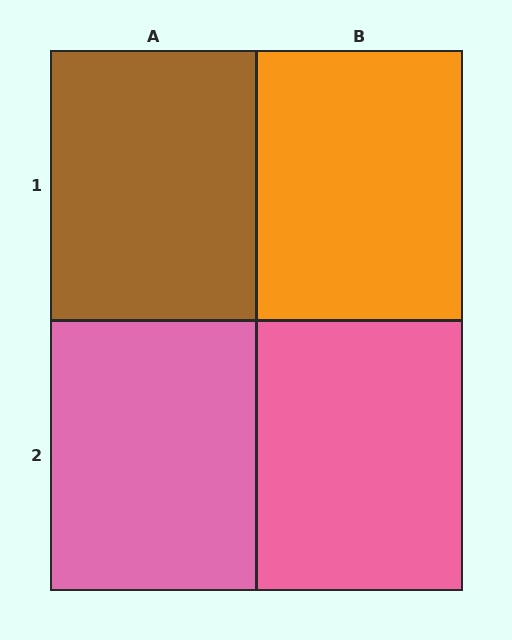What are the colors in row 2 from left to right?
Pink, pink.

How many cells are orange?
1 cell is orange.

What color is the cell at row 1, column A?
Brown.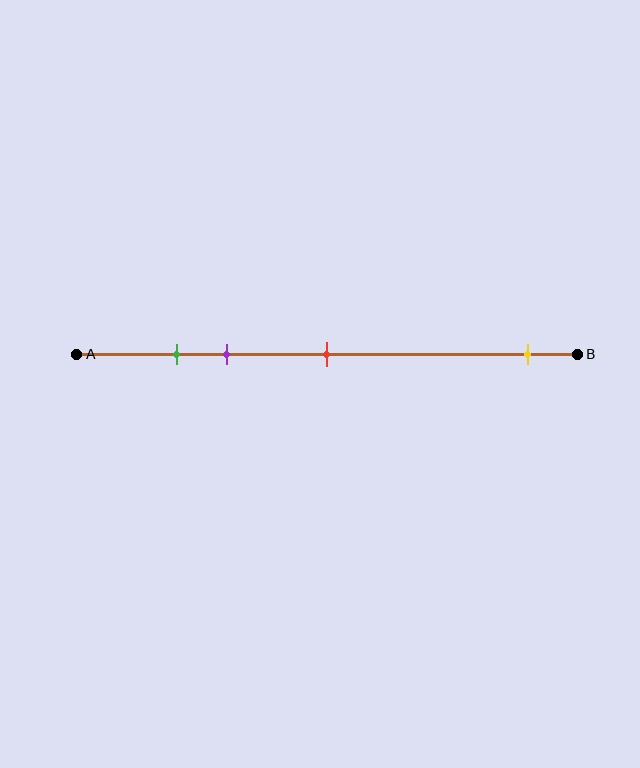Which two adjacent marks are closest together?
The green and purple marks are the closest adjacent pair.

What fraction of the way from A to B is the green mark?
The green mark is approximately 20% (0.2) of the way from A to B.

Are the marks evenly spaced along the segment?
No, the marks are not evenly spaced.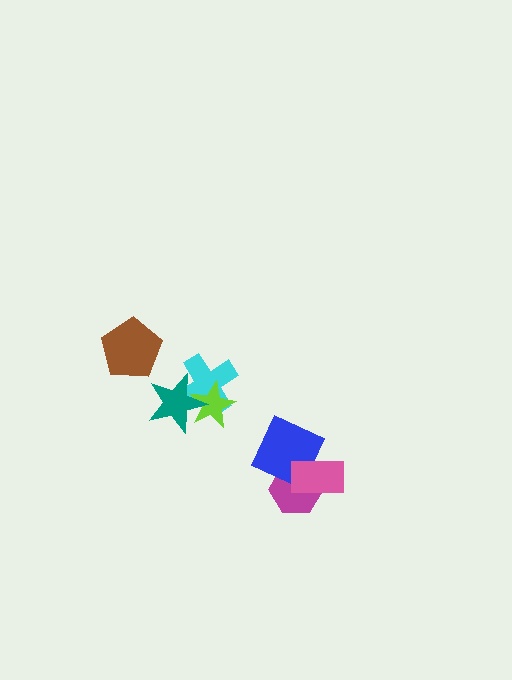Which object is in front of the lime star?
The teal star is in front of the lime star.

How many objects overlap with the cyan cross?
2 objects overlap with the cyan cross.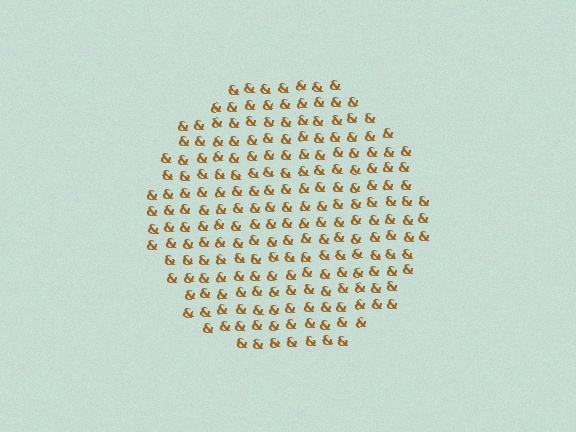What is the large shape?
The large shape is a circle.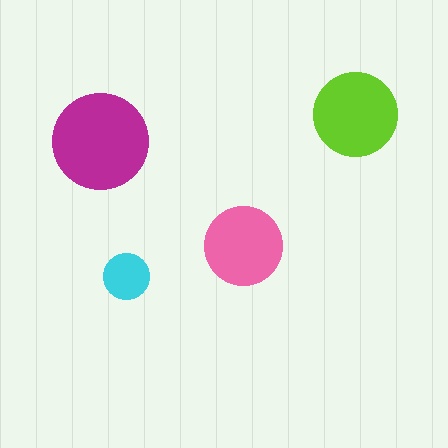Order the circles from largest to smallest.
the magenta one, the lime one, the pink one, the cyan one.